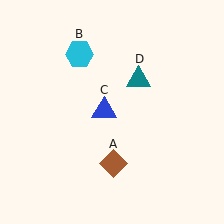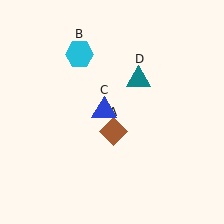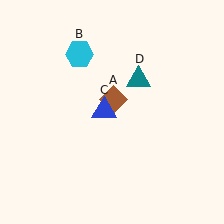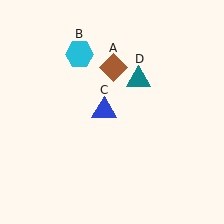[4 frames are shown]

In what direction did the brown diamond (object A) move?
The brown diamond (object A) moved up.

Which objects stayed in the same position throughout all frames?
Cyan hexagon (object B) and blue triangle (object C) and teal triangle (object D) remained stationary.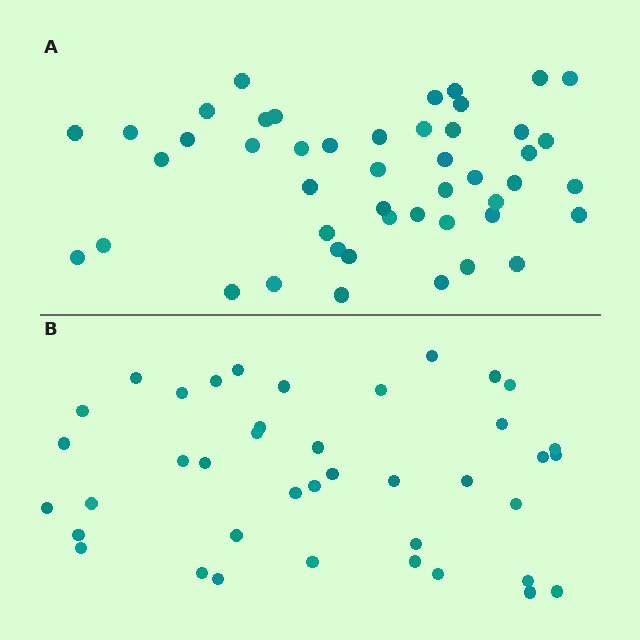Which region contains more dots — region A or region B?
Region A (the top region) has more dots.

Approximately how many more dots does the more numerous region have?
Region A has roughly 8 or so more dots than region B.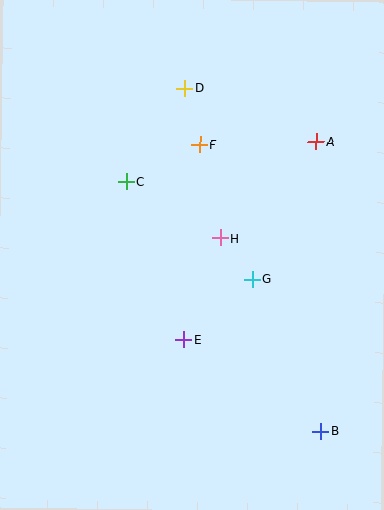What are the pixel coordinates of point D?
Point D is at (185, 88).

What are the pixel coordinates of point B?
Point B is at (320, 431).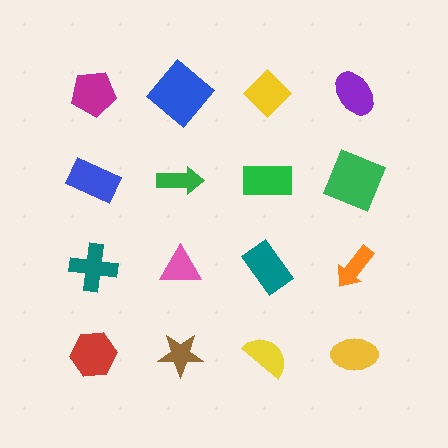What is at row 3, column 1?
A teal cross.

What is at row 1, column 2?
A blue diamond.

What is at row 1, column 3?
A yellow diamond.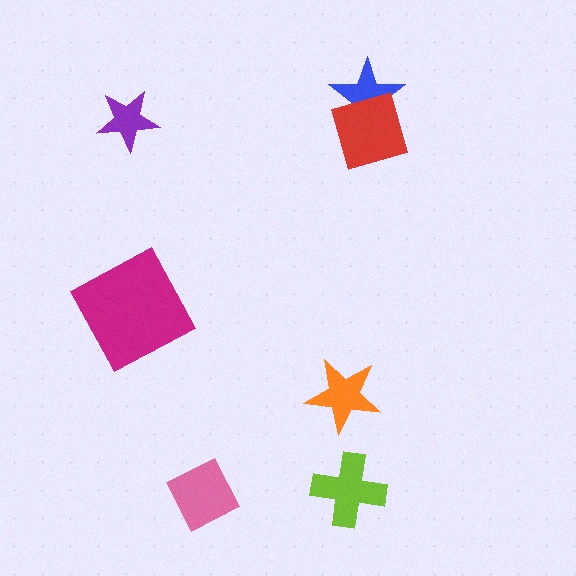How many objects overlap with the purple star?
0 objects overlap with the purple star.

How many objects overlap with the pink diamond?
0 objects overlap with the pink diamond.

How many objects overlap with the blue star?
1 object overlaps with the blue star.